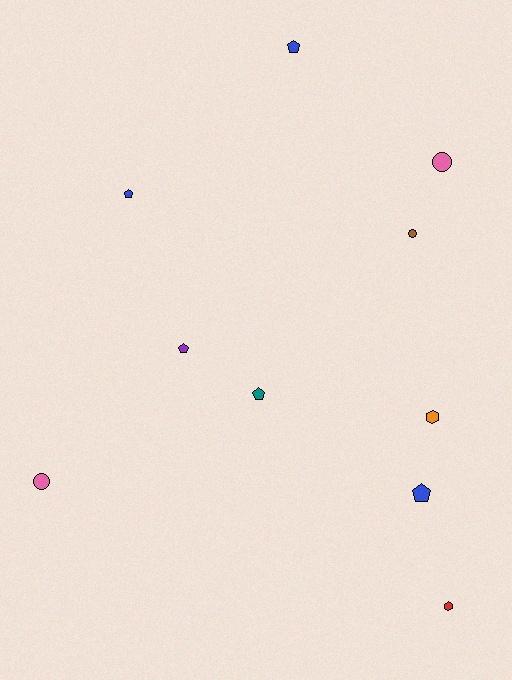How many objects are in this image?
There are 10 objects.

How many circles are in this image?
There are 3 circles.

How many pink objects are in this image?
There are 2 pink objects.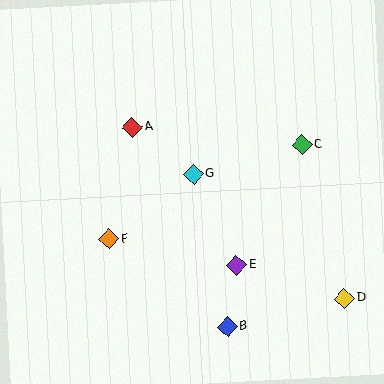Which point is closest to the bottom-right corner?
Point D is closest to the bottom-right corner.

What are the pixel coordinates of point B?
Point B is at (227, 327).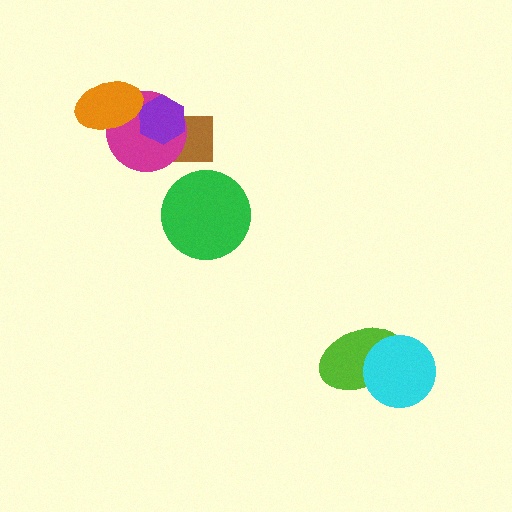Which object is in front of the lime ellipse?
The cyan circle is in front of the lime ellipse.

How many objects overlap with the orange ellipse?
1 object overlaps with the orange ellipse.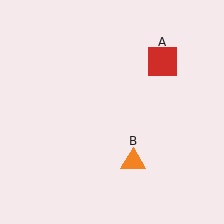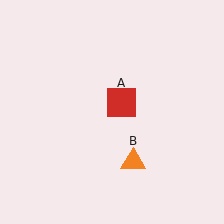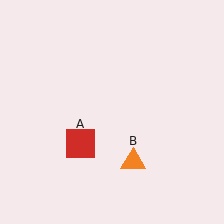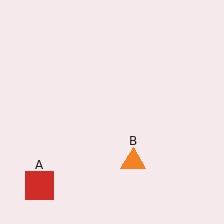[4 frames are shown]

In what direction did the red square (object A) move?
The red square (object A) moved down and to the left.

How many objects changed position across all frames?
1 object changed position: red square (object A).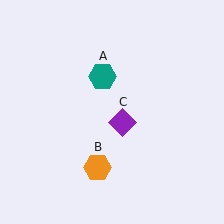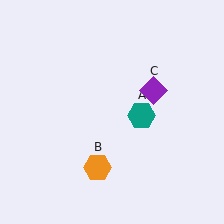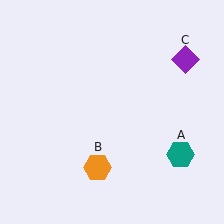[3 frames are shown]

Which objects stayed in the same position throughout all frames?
Orange hexagon (object B) remained stationary.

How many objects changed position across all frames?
2 objects changed position: teal hexagon (object A), purple diamond (object C).